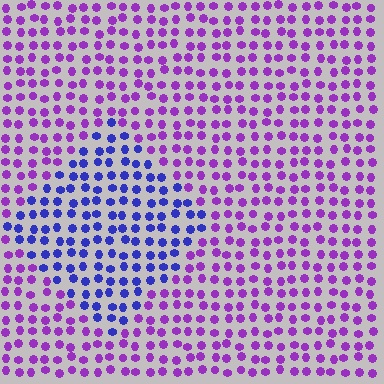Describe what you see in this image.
The image is filled with small purple elements in a uniform arrangement. A diamond-shaped region is visible where the elements are tinted to a slightly different hue, forming a subtle color boundary.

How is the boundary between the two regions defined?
The boundary is defined purely by a slight shift in hue (about 45 degrees). Spacing, size, and orientation are identical on both sides.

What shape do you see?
I see a diamond.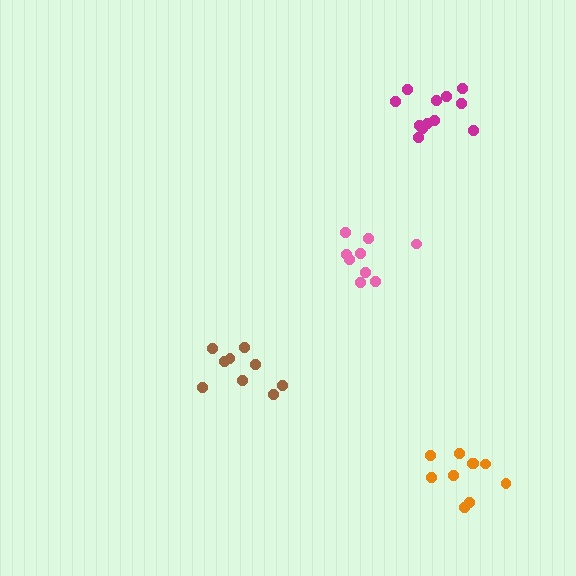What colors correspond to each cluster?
The clusters are colored: magenta, pink, brown, orange.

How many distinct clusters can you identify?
There are 4 distinct clusters.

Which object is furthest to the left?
The brown cluster is leftmost.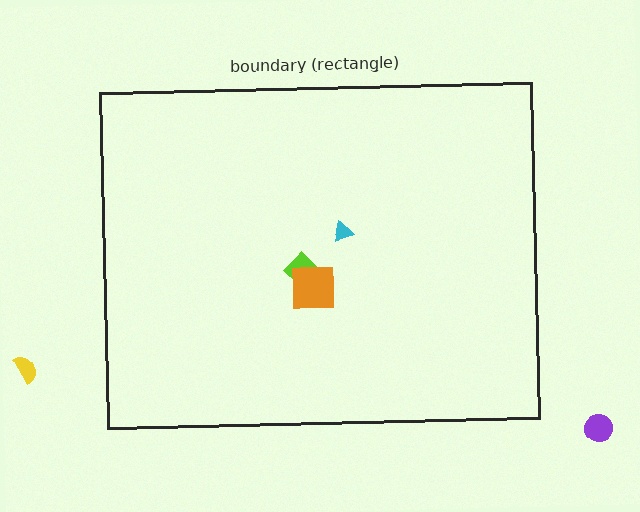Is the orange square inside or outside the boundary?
Inside.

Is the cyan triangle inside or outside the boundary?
Inside.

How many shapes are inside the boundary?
3 inside, 2 outside.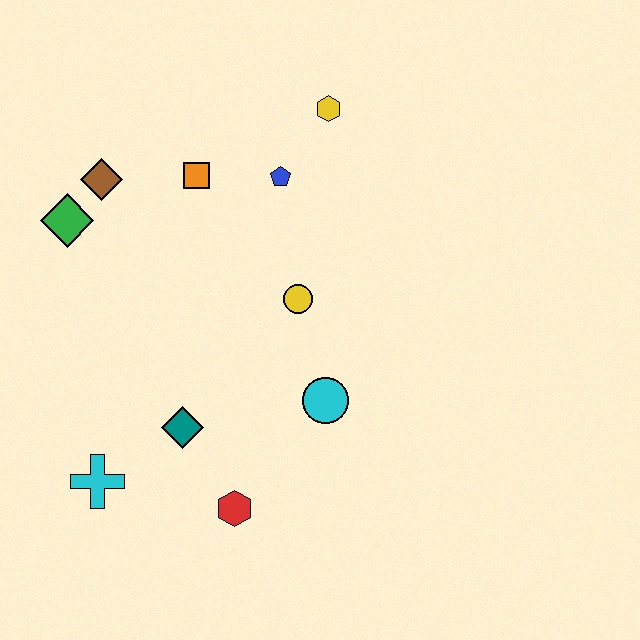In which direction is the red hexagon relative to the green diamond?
The red hexagon is below the green diamond.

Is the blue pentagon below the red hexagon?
No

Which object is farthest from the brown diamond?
The red hexagon is farthest from the brown diamond.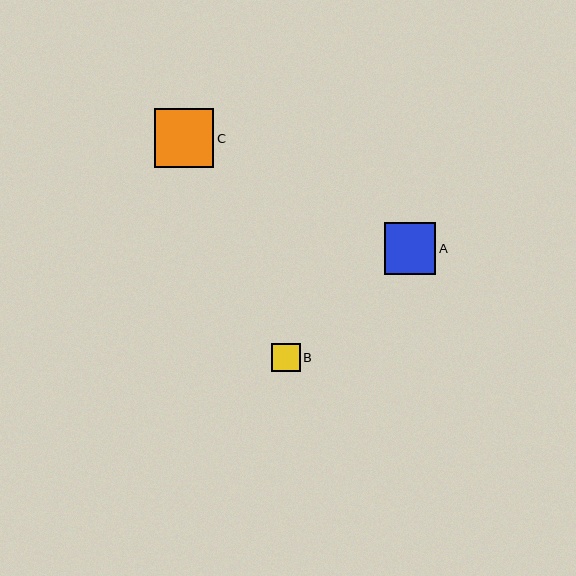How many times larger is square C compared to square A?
Square C is approximately 1.1 times the size of square A.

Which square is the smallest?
Square B is the smallest with a size of approximately 28 pixels.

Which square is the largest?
Square C is the largest with a size of approximately 59 pixels.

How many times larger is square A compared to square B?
Square A is approximately 1.8 times the size of square B.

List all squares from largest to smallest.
From largest to smallest: C, A, B.